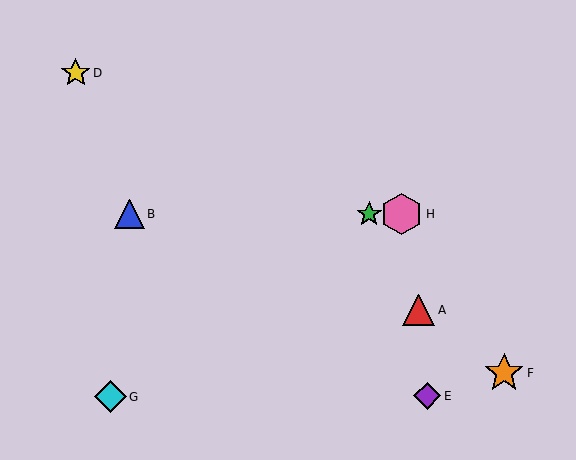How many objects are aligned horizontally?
3 objects (B, C, H) are aligned horizontally.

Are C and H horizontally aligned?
Yes, both are at y≈214.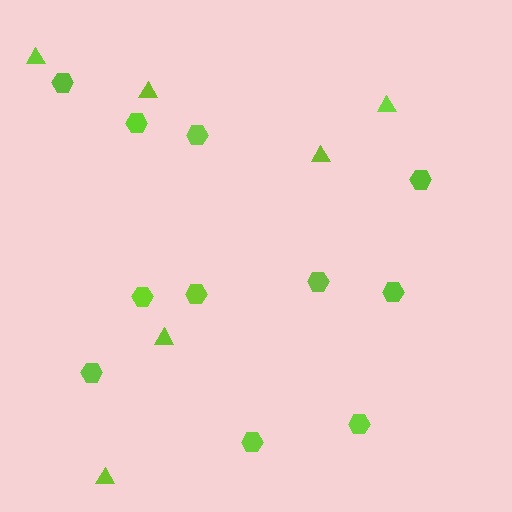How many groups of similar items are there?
There are 2 groups: one group of triangles (6) and one group of hexagons (11).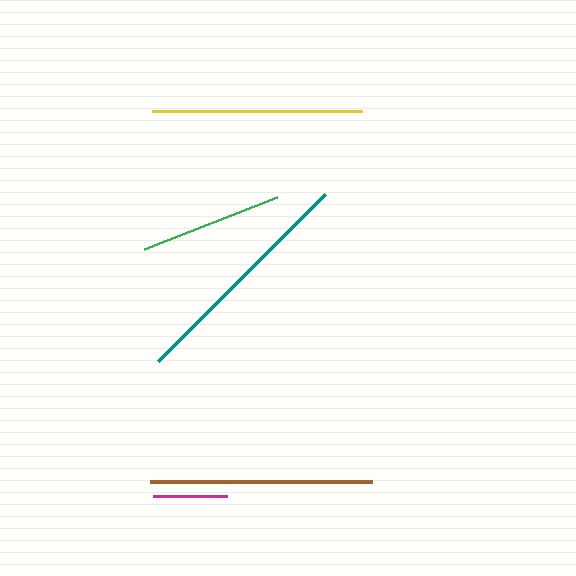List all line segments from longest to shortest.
From longest to shortest: teal, brown, yellow, green, magenta.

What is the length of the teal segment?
The teal segment is approximately 236 pixels long.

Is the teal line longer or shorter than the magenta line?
The teal line is longer than the magenta line.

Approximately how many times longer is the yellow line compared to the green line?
The yellow line is approximately 1.5 times the length of the green line.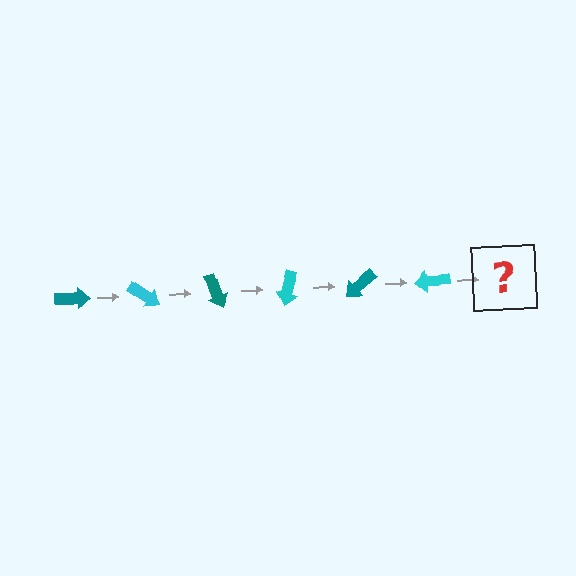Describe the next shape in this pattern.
It should be a teal arrow, rotated 210 degrees from the start.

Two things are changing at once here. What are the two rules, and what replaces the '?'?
The two rules are that it rotates 35 degrees each step and the color cycles through teal and cyan. The '?' should be a teal arrow, rotated 210 degrees from the start.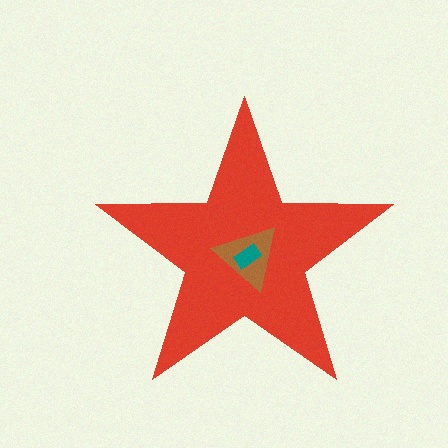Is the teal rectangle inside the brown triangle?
Yes.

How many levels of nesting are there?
3.